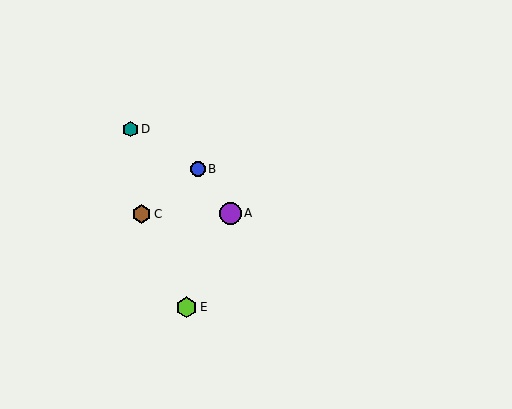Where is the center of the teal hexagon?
The center of the teal hexagon is at (130, 129).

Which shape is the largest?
The purple circle (labeled A) is the largest.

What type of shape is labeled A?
Shape A is a purple circle.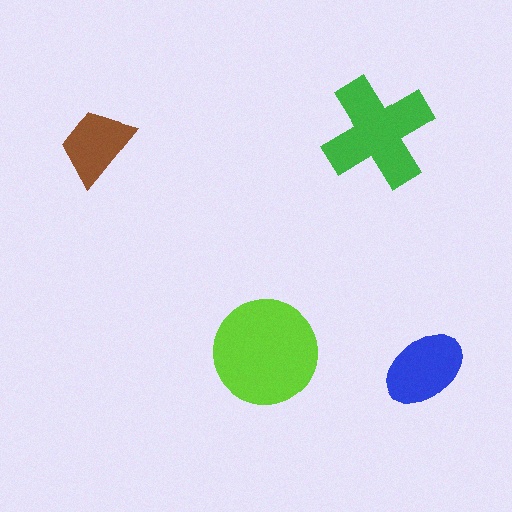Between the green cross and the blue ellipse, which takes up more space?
The green cross.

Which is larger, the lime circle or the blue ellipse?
The lime circle.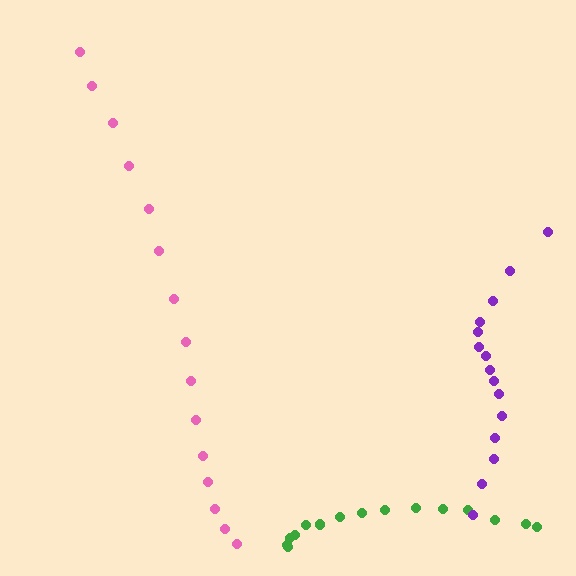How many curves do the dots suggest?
There are 3 distinct paths.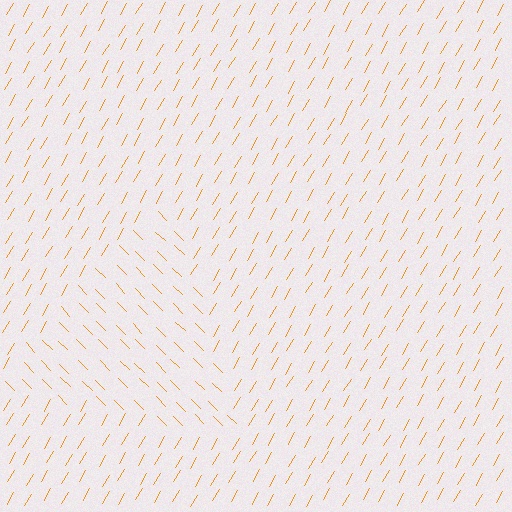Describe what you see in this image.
The image is filled with small orange line segments. A triangle region in the image has lines oriented differently from the surrounding lines, creating a visible texture boundary.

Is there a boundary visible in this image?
Yes, there is a texture boundary formed by a change in line orientation.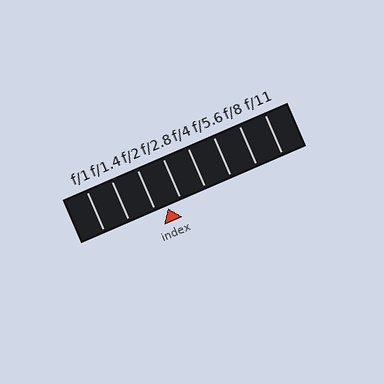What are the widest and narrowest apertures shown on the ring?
The widest aperture shown is f/1 and the narrowest is f/11.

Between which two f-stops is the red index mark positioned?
The index mark is between f/2 and f/2.8.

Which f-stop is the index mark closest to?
The index mark is closest to f/2.